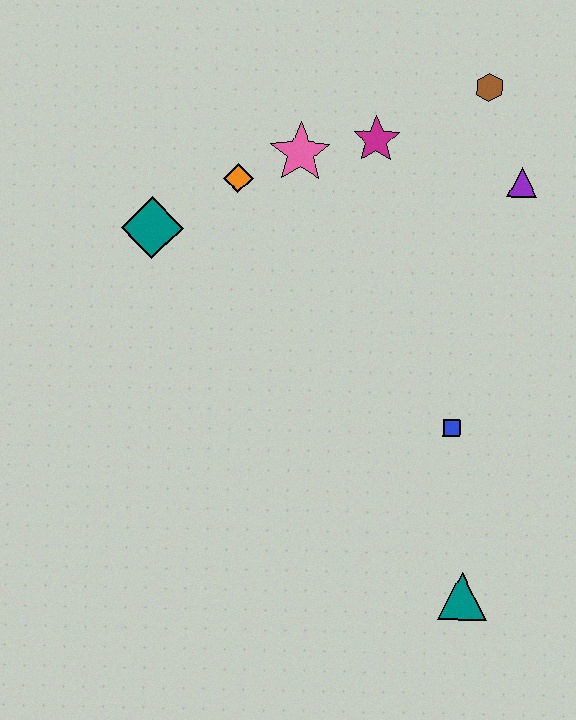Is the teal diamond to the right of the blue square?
No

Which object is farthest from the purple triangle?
The teal triangle is farthest from the purple triangle.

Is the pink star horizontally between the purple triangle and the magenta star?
No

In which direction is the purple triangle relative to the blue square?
The purple triangle is above the blue square.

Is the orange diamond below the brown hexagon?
Yes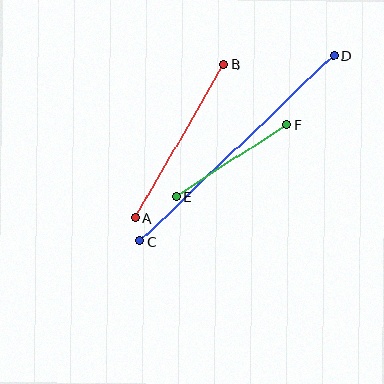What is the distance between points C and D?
The distance is approximately 268 pixels.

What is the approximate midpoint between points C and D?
The midpoint is at approximately (237, 148) pixels.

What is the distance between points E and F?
The distance is approximately 132 pixels.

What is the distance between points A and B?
The distance is approximately 178 pixels.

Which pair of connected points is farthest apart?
Points C and D are farthest apart.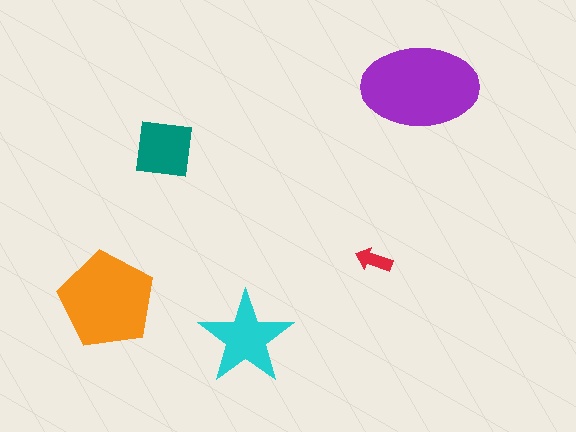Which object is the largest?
The purple ellipse.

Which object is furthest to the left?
The orange pentagon is leftmost.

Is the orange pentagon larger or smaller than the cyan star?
Larger.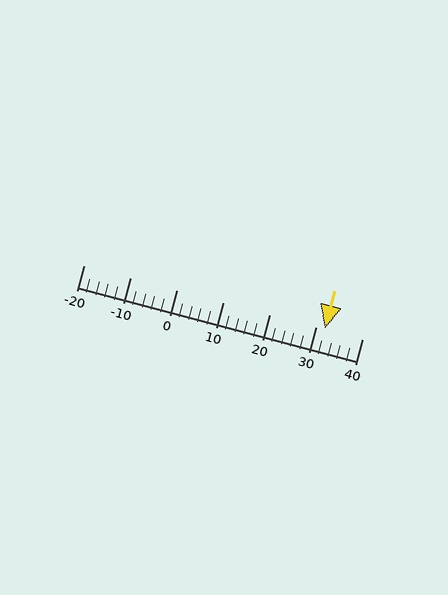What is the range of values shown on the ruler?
The ruler shows values from -20 to 40.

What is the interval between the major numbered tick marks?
The major tick marks are spaced 10 units apart.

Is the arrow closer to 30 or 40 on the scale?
The arrow is closer to 30.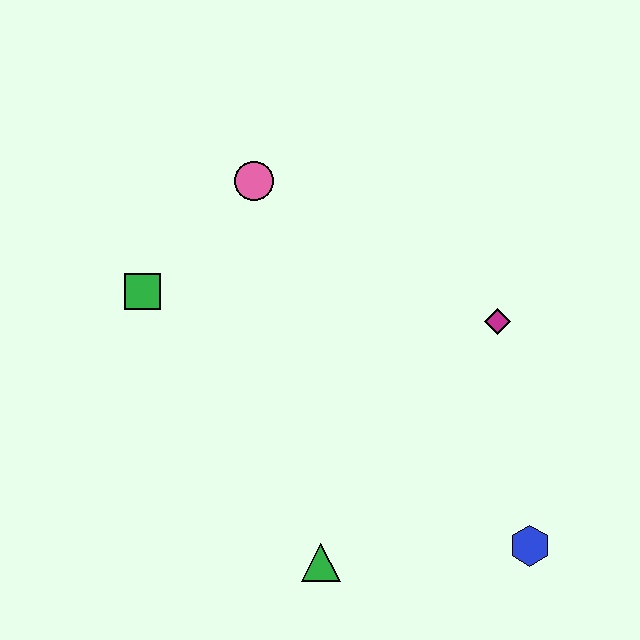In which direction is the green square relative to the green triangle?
The green square is above the green triangle.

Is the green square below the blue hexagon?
No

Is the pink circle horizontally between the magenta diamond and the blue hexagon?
No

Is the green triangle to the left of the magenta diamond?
Yes